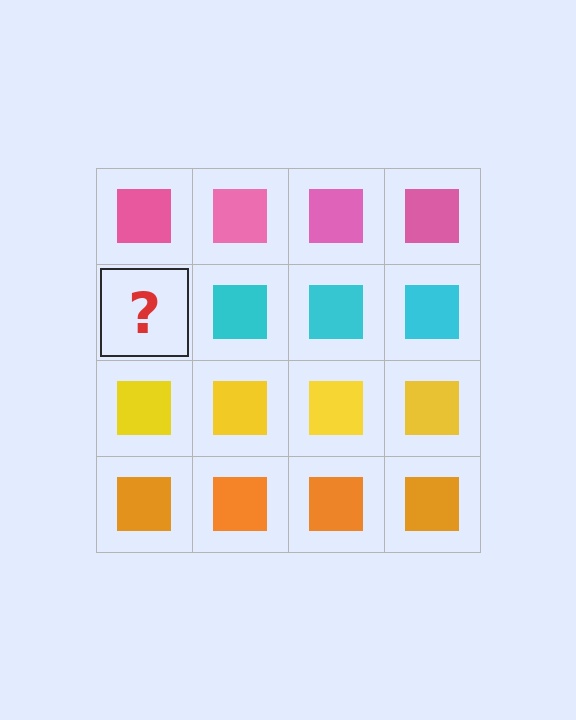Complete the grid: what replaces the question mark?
The question mark should be replaced with a cyan square.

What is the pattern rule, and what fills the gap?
The rule is that each row has a consistent color. The gap should be filled with a cyan square.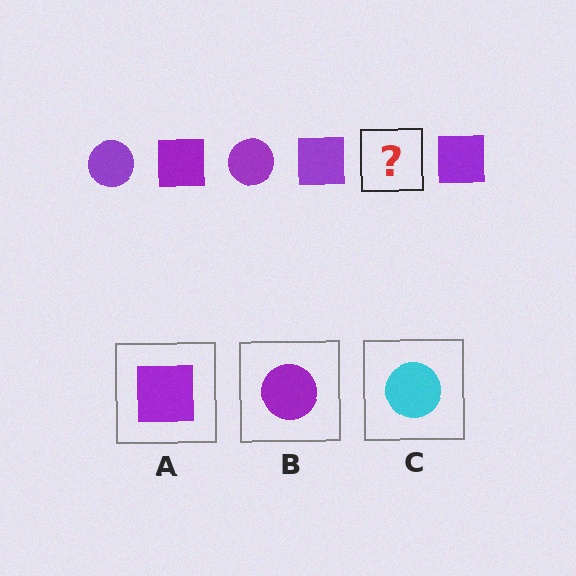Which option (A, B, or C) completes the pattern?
B.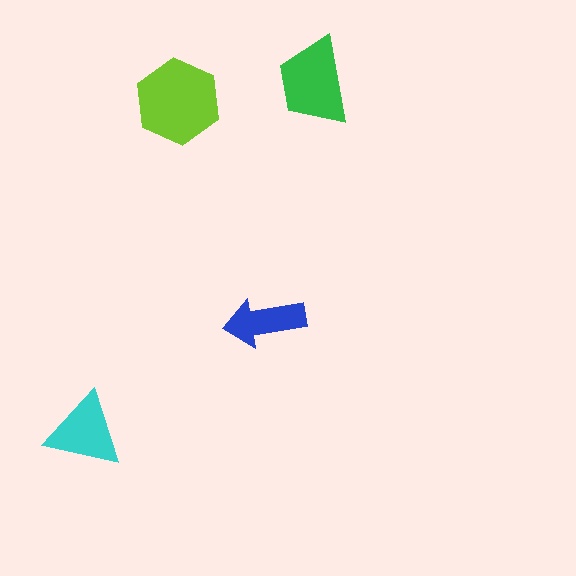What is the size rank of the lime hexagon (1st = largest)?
1st.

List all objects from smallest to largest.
The blue arrow, the cyan triangle, the green trapezoid, the lime hexagon.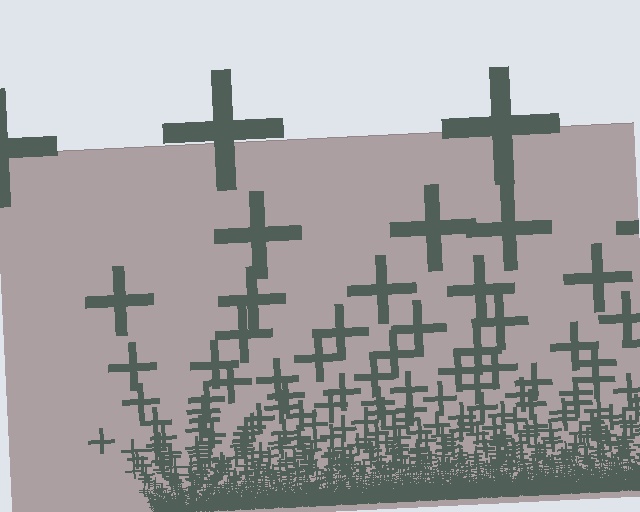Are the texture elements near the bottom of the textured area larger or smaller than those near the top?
Smaller. The gradient is inverted — elements near the bottom are smaller and denser.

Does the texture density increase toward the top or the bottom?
Density increases toward the bottom.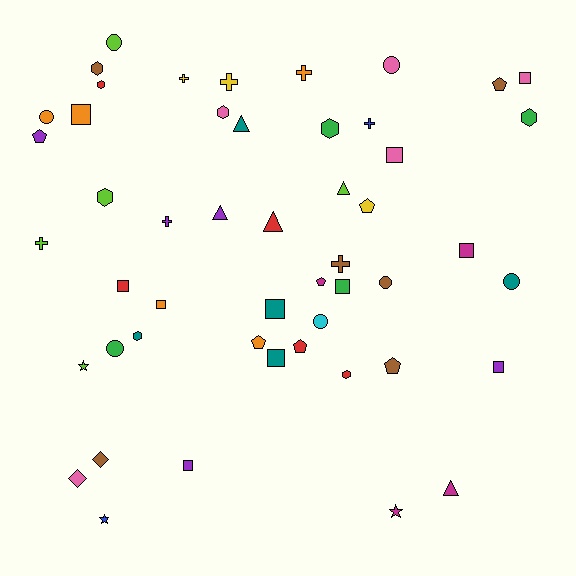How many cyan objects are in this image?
There is 1 cyan object.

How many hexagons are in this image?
There are 8 hexagons.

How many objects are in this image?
There are 50 objects.